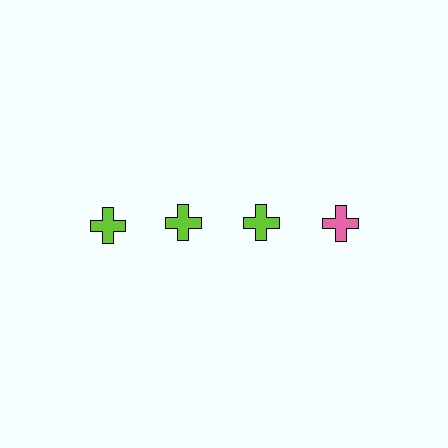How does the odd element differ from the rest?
It has a different color: pink instead of lime.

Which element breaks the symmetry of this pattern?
The pink cross in the top row, second from right column breaks the symmetry. All other shapes are lime crosses.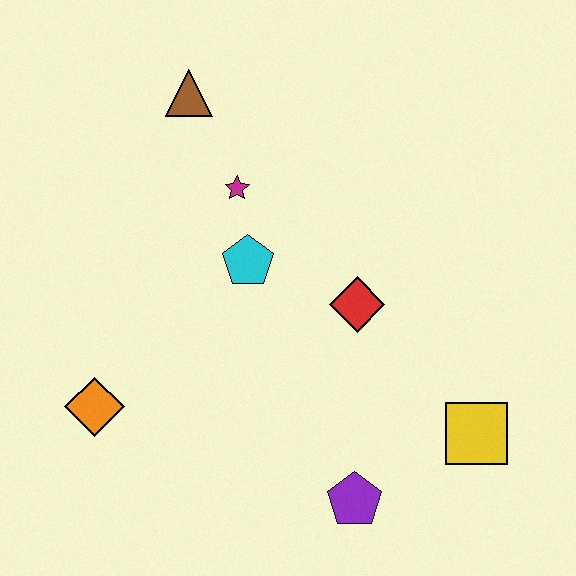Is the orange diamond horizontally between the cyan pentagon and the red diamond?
No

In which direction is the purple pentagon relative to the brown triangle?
The purple pentagon is below the brown triangle.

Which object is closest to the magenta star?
The cyan pentagon is closest to the magenta star.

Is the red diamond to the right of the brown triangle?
Yes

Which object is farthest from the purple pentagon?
The brown triangle is farthest from the purple pentagon.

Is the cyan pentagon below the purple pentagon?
No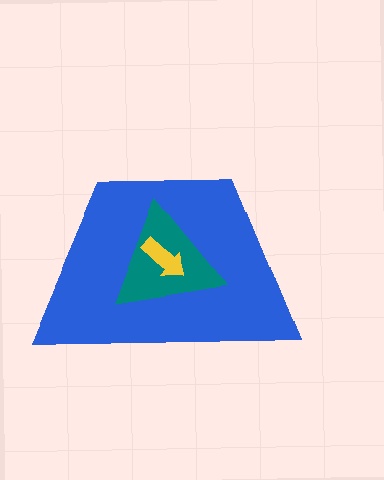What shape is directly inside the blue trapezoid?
The teal triangle.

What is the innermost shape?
The yellow arrow.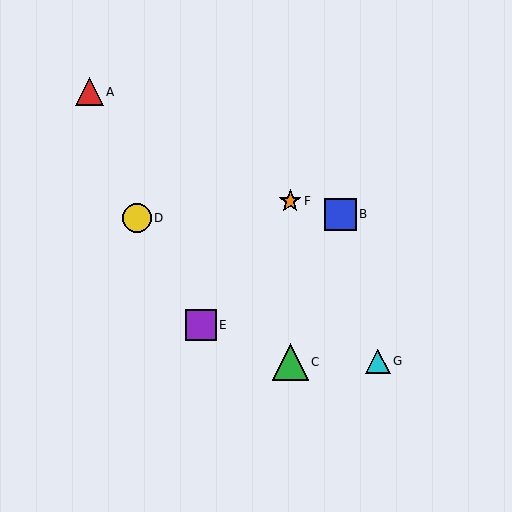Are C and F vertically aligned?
Yes, both are at x≈290.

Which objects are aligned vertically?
Objects C, F are aligned vertically.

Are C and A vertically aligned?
No, C is at x≈290 and A is at x≈89.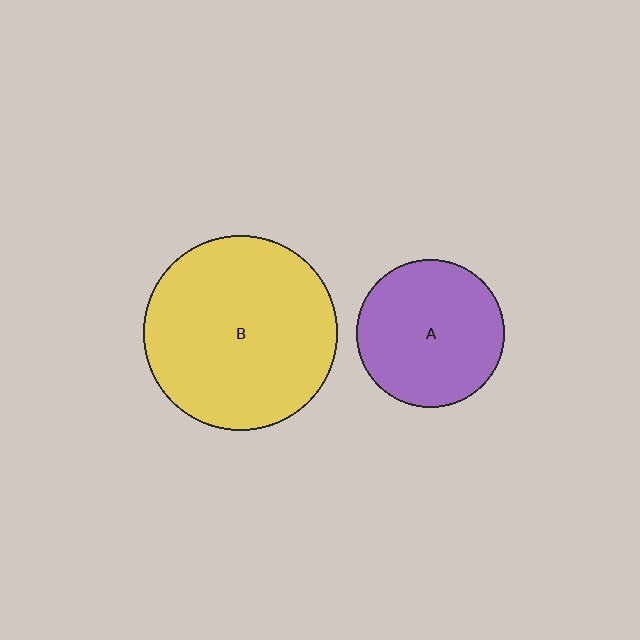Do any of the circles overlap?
No, none of the circles overlap.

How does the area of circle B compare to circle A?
Approximately 1.7 times.